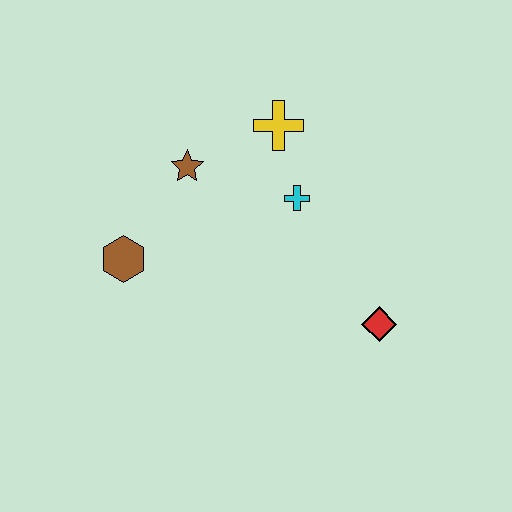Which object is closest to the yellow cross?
The cyan cross is closest to the yellow cross.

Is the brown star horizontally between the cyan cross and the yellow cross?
No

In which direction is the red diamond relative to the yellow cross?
The red diamond is below the yellow cross.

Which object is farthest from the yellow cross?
The red diamond is farthest from the yellow cross.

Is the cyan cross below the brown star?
Yes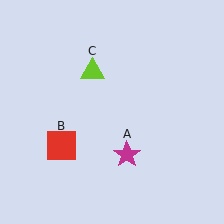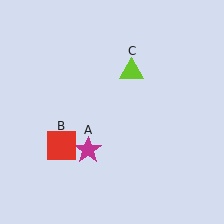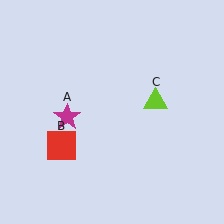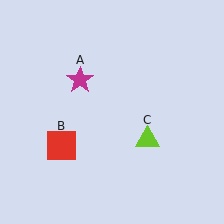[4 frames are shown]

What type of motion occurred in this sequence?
The magenta star (object A), lime triangle (object C) rotated clockwise around the center of the scene.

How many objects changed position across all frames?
2 objects changed position: magenta star (object A), lime triangle (object C).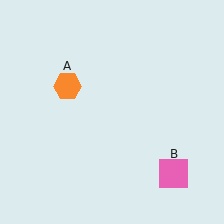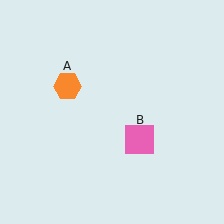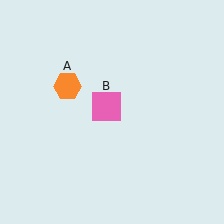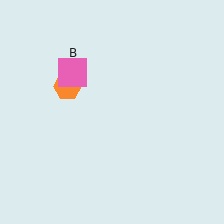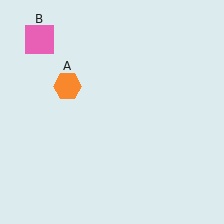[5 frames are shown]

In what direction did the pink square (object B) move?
The pink square (object B) moved up and to the left.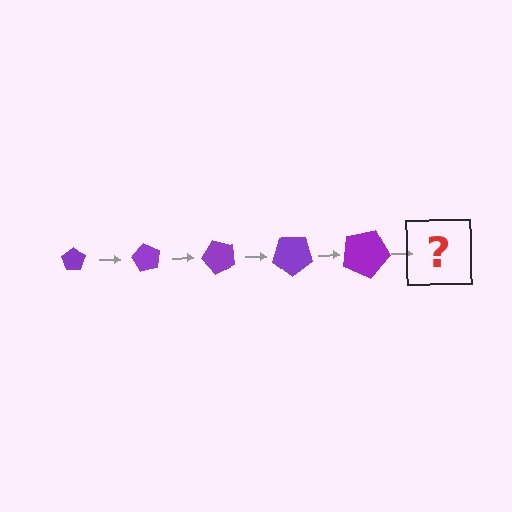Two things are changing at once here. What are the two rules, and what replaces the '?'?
The two rules are that the pentagon grows larger each step and it rotates 60 degrees each step. The '?' should be a pentagon, larger than the previous one and rotated 300 degrees from the start.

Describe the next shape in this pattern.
It should be a pentagon, larger than the previous one and rotated 300 degrees from the start.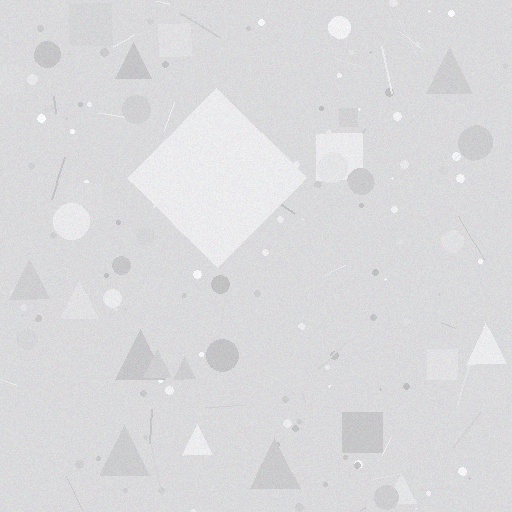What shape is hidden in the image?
A diamond is hidden in the image.